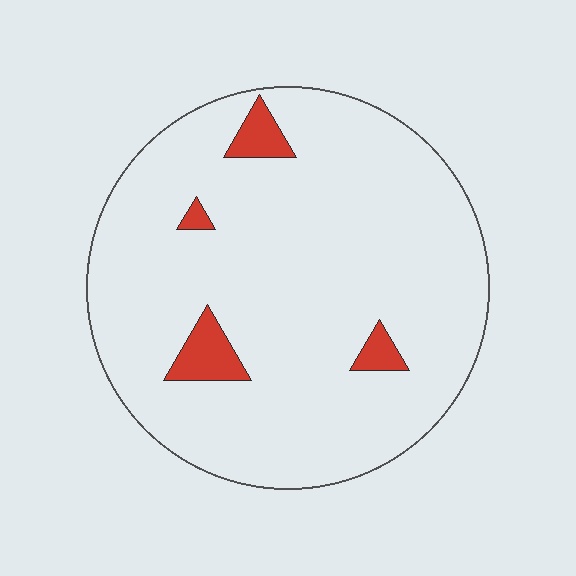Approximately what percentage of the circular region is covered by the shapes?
Approximately 5%.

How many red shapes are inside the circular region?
4.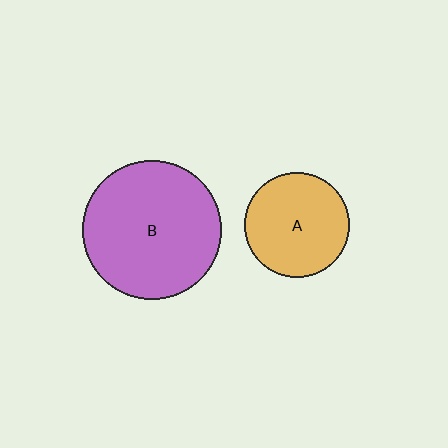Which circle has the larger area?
Circle B (purple).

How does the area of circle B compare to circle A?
Approximately 1.7 times.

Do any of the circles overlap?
No, none of the circles overlap.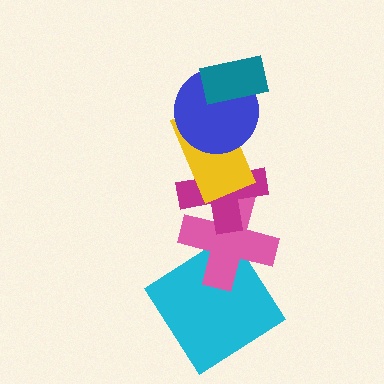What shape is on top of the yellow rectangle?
The blue circle is on top of the yellow rectangle.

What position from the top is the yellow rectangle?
The yellow rectangle is 3rd from the top.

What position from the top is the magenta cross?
The magenta cross is 4th from the top.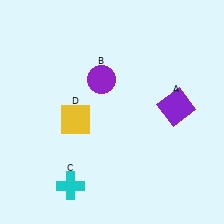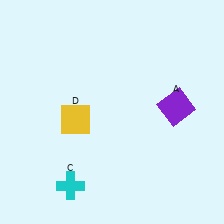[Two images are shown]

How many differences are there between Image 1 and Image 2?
There is 1 difference between the two images.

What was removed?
The purple circle (B) was removed in Image 2.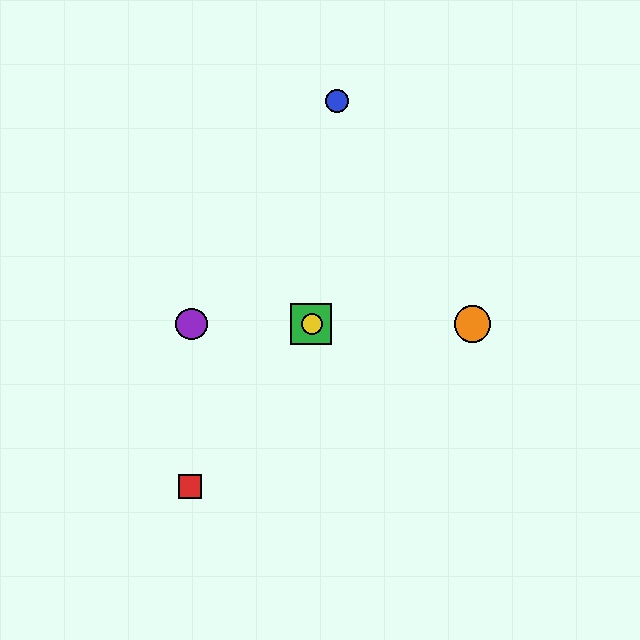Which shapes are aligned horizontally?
The green square, the yellow circle, the purple circle, the orange circle are aligned horizontally.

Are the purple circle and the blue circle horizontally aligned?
No, the purple circle is at y≈324 and the blue circle is at y≈101.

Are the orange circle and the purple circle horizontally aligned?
Yes, both are at y≈324.